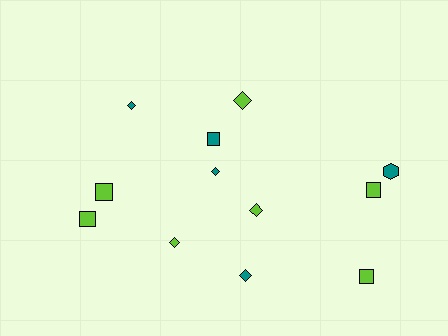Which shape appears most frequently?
Diamond, with 6 objects.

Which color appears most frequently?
Lime, with 7 objects.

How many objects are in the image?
There are 12 objects.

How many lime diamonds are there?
There are 3 lime diamonds.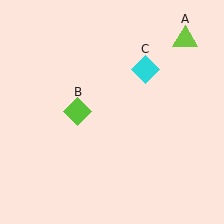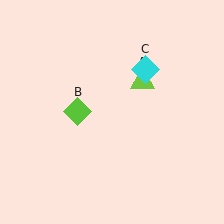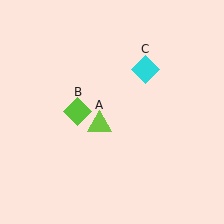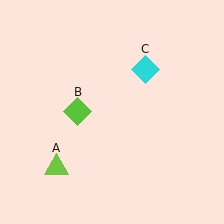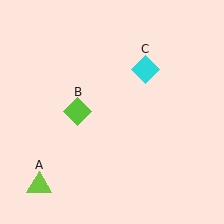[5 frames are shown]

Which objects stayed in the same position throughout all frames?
Lime diamond (object B) and cyan diamond (object C) remained stationary.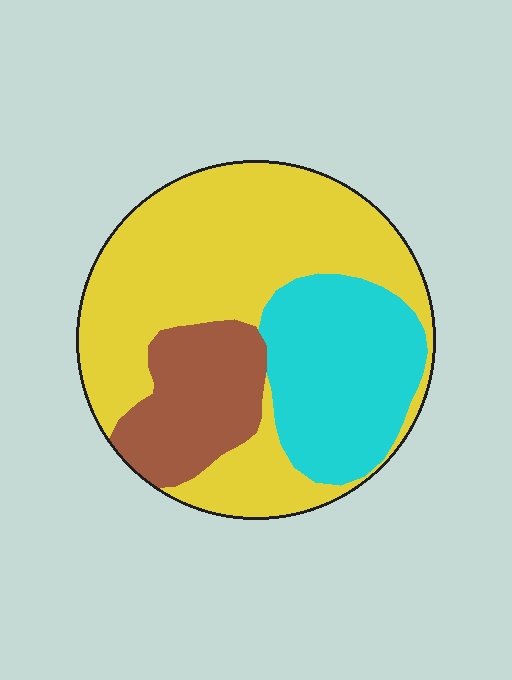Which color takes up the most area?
Yellow, at roughly 55%.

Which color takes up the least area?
Brown, at roughly 20%.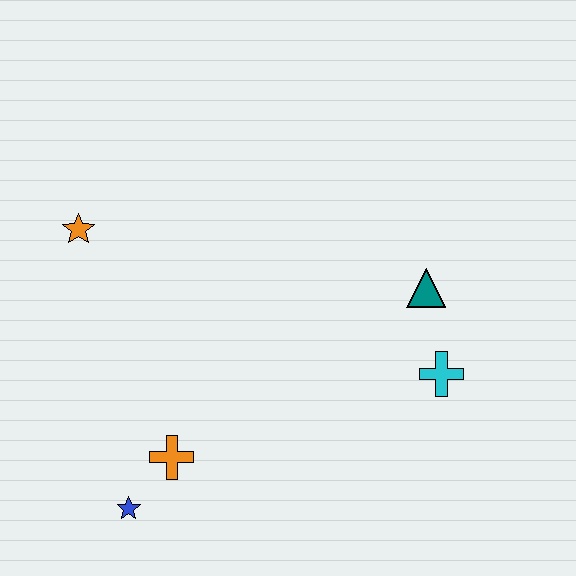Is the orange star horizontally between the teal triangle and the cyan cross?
No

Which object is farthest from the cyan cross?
The orange star is farthest from the cyan cross.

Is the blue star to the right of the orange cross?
No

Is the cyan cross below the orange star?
Yes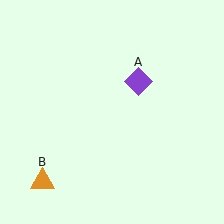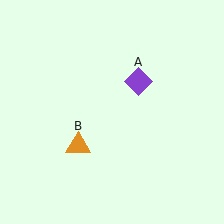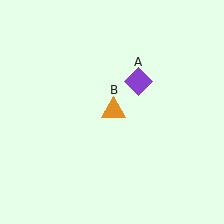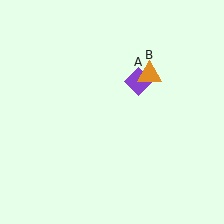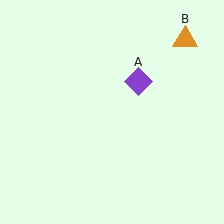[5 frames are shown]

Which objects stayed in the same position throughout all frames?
Purple diamond (object A) remained stationary.